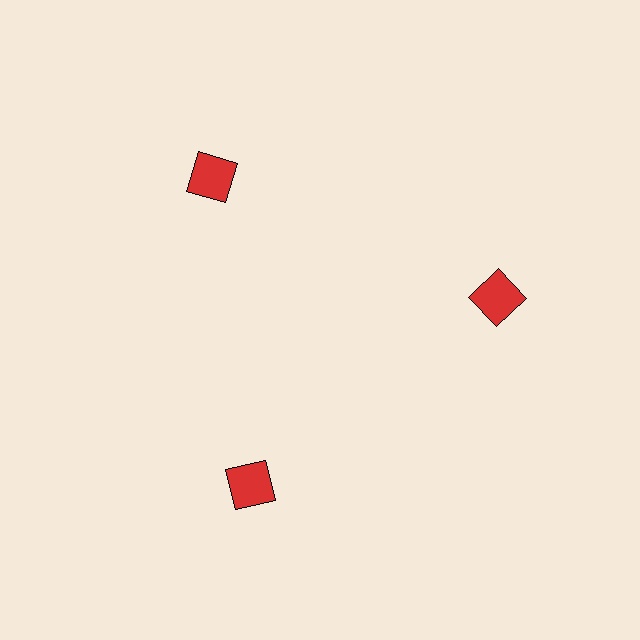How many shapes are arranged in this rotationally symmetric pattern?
There are 3 shapes, arranged in 3 groups of 1.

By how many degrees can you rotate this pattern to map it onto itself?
The pattern maps onto itself every 120 degrees of rotation.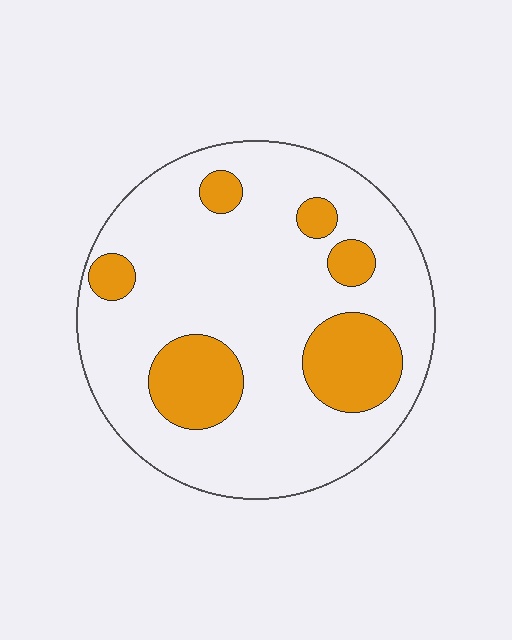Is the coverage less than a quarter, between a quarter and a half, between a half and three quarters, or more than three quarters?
Less than a quarter.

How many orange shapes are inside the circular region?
6.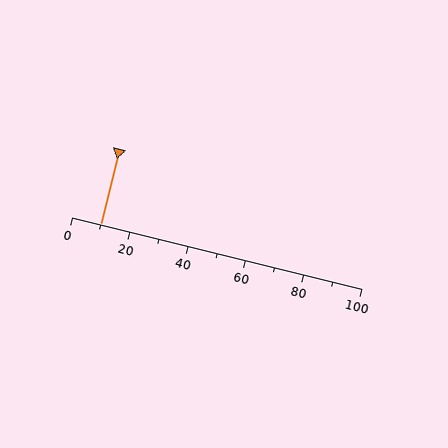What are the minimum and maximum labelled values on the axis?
The axis runs from 0 to 100.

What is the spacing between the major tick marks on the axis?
The major ticks are spaced 20 apart.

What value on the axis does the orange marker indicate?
The marker indicates approximately 10.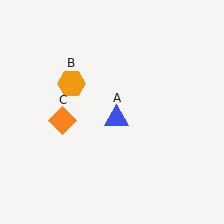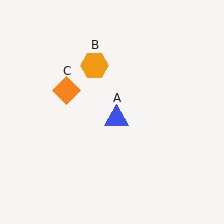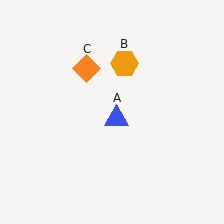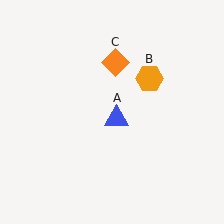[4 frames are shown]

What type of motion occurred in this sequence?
The orange hexagon (object B), orange diamond (object C) rotated clockwise around the center of the scene.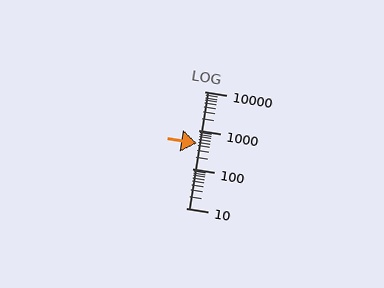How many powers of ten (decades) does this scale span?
The scale spans 3 decades, from 10 to 10000.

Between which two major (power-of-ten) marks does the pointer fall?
The pointer is between 100 and 1000.